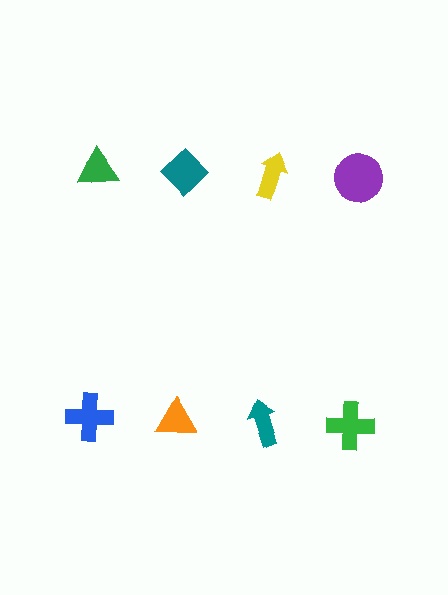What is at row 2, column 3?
A teal arrow.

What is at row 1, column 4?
A purple circle.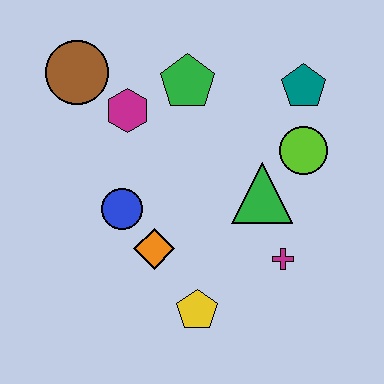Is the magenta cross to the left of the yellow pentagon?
No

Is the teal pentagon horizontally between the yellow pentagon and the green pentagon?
No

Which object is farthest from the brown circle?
The magenta cross is farthest from the brown circle.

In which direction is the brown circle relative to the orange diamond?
The brown circle is above the orange diamond.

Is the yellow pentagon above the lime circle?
No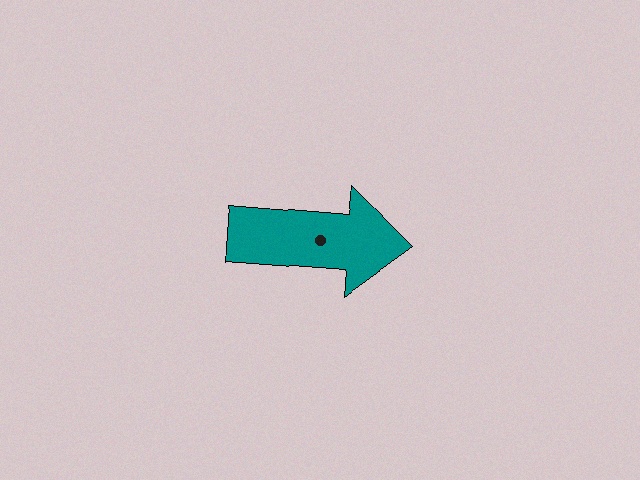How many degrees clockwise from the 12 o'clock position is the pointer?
Approximately 94 degrees.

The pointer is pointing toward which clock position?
Roughly 3 o'clock.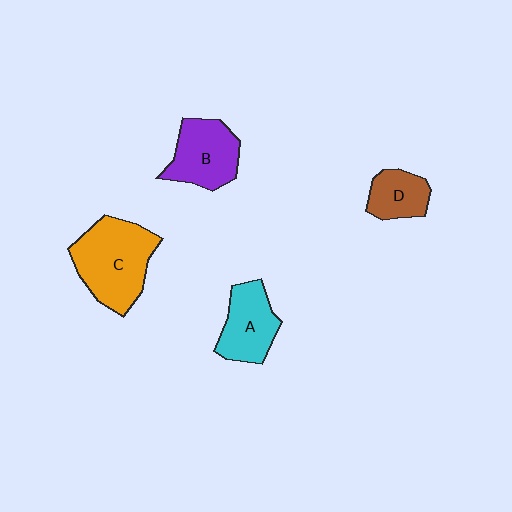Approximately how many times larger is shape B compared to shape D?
Approximately 1.5 times.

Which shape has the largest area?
Shape C (orange).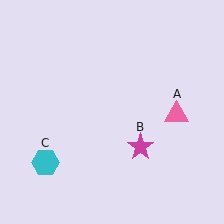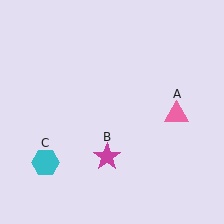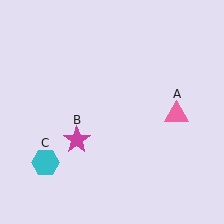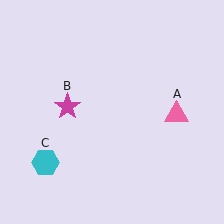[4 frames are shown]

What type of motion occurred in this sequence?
The magenta star (object B) rotated clockwise around the center of the scene.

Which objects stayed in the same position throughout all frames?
Pink triangle (object A) and cyan hexagon (object C) remained stationary.